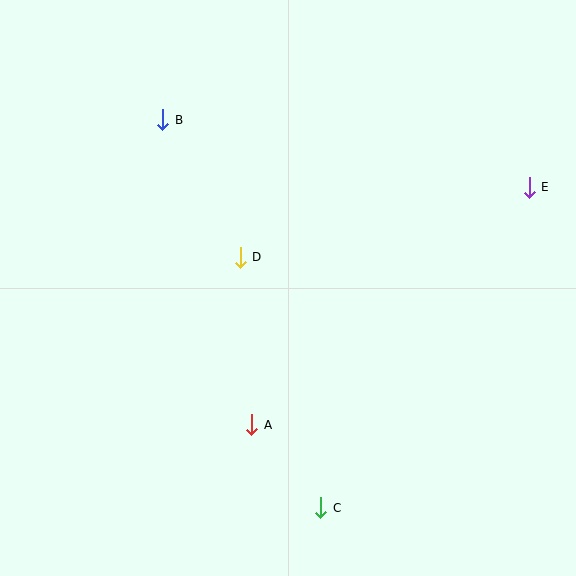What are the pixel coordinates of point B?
Point B is at (163, 120).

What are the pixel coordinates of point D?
Point D is at (240, 257).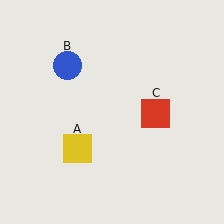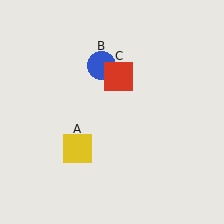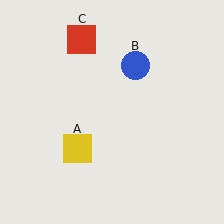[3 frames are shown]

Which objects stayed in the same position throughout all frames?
Yellow square (object A) remained stationary.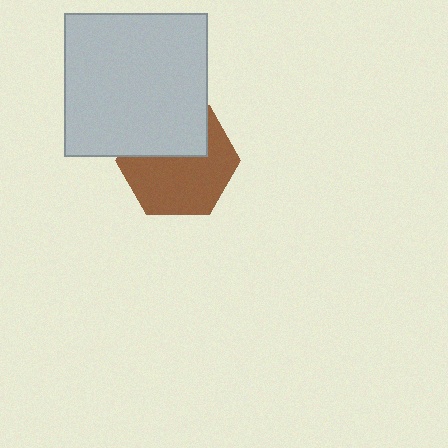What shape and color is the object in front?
The object in front is a light gray square.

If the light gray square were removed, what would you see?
You would see the complete brown hexagon.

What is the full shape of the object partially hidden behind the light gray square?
The partially hidden object is a brown hexagon.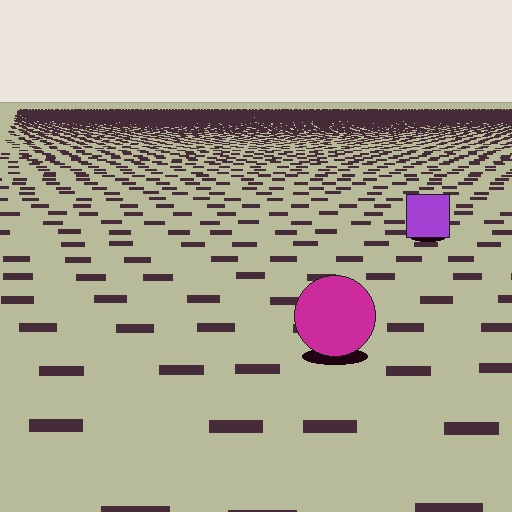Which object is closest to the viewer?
The magenta circle is closest. The texture marks near it are larger and more spread out.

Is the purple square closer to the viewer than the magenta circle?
No. The magenta circle is closer — you can tell from the texture gradient: the ground texture is coarser near it.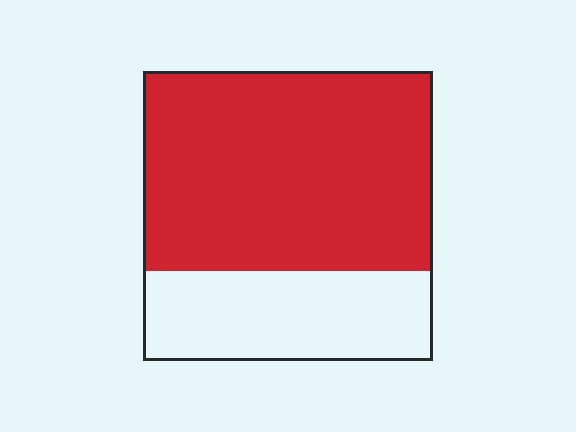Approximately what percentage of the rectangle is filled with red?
Approximately 70%.